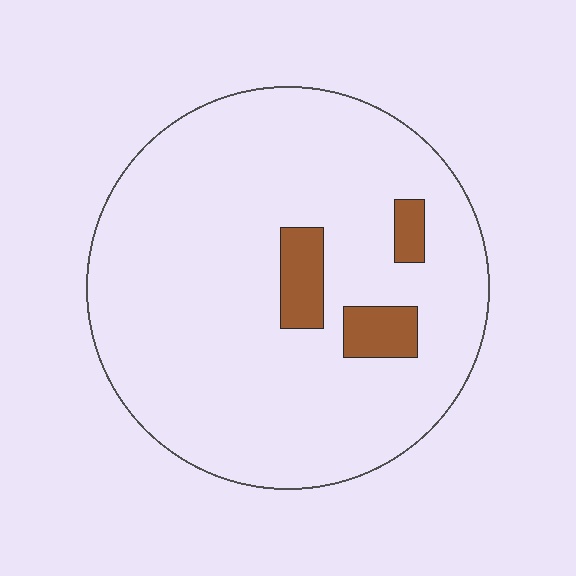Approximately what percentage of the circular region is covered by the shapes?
Approximately 10%.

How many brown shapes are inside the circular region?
3.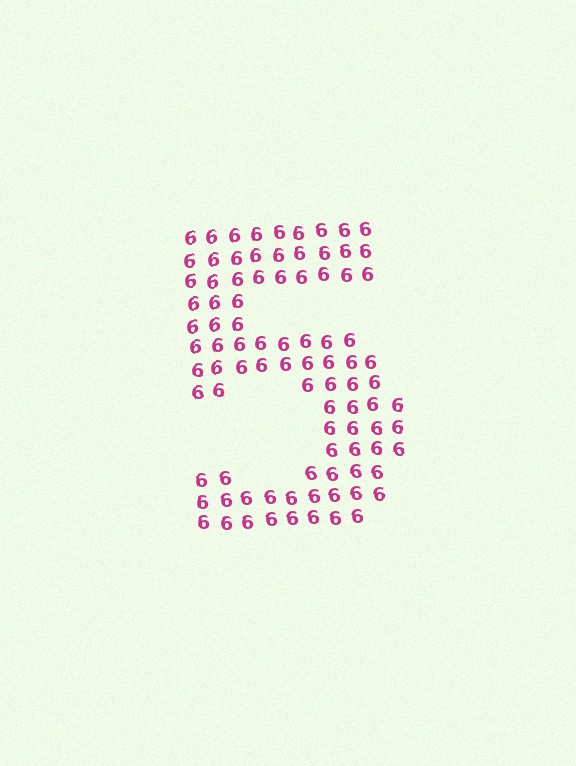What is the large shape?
The large shape is the digit 5.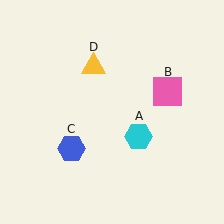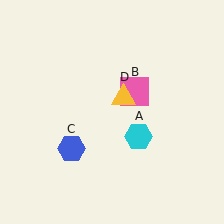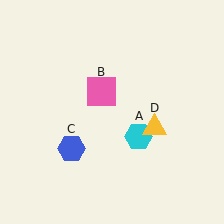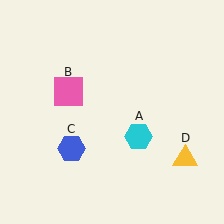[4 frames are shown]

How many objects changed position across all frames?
2 objects changed position: pink square (object B), yellow triangle (object D).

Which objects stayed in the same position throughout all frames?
Cyan hexagon (object A) and blue hexagon (object C) remained stationary.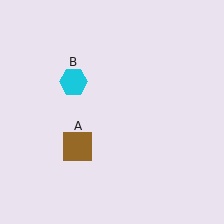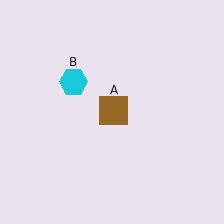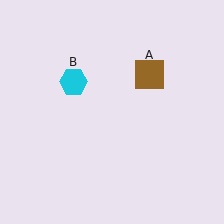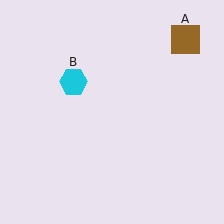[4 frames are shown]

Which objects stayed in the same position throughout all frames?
Cyan hexagon (object B) remained stationary.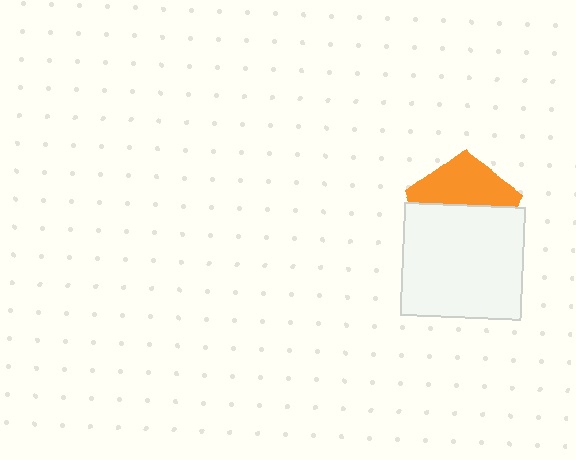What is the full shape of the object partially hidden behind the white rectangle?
The partially hidden object is an orange pentagon.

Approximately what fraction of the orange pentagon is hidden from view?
Roughly 57% of the orange pentagon is hidden behind the white rectangle.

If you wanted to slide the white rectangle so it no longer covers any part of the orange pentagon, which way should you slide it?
Slide it down — that is the most direct way to separate the two shapes.